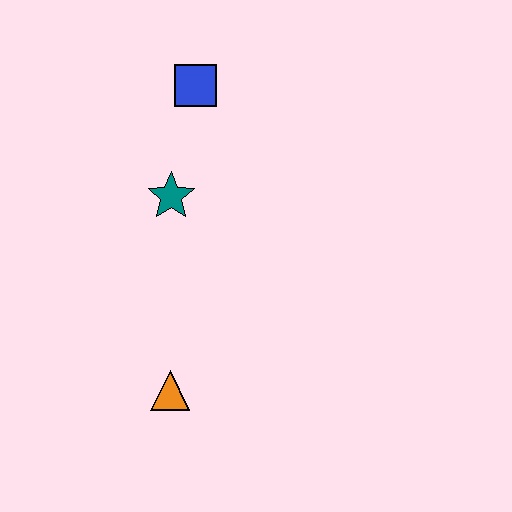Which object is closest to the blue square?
The teal star is closest to the blue square.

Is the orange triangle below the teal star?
Yes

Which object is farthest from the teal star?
The orange triangle is farthest from the teal star.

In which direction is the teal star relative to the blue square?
The teal star is below the blue square.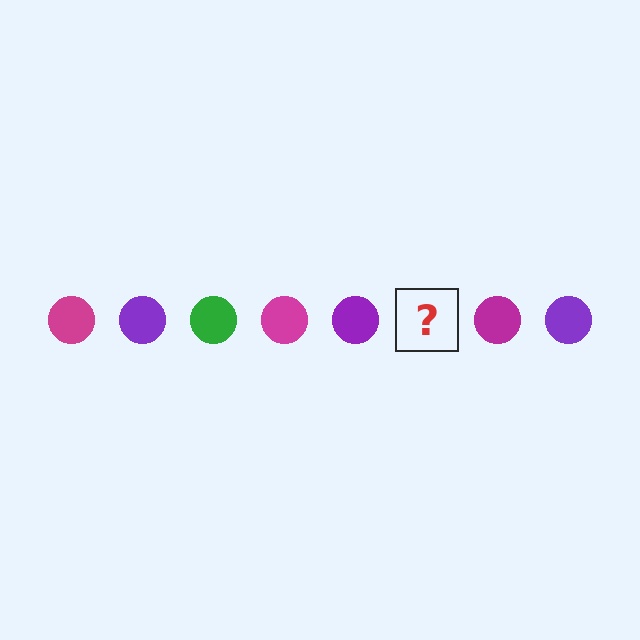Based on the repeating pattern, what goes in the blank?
The blank should be a green circle.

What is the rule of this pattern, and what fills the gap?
The rule is that the pattern cycles through magenta, purple, green circles. The gap should be filled with a green circle.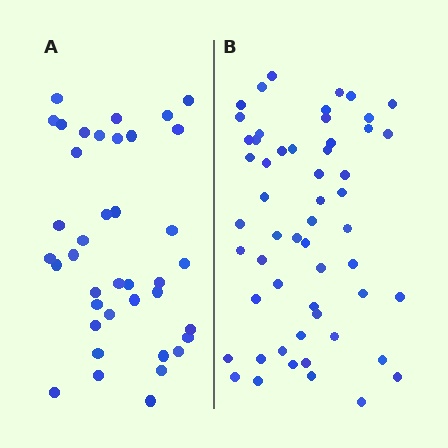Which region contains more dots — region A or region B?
Region B (the right region) has more dots.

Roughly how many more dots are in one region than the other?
Region B has approximately 15 more dots than region A.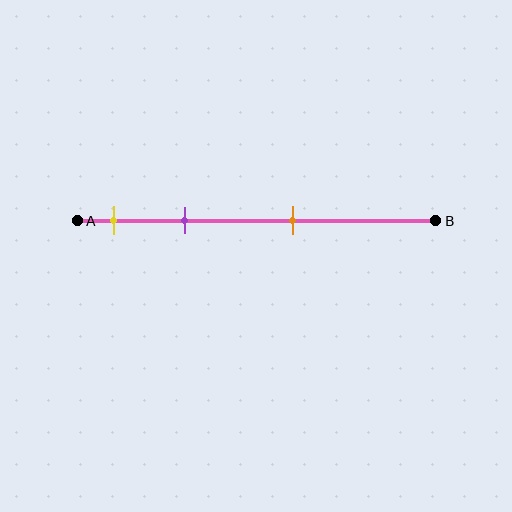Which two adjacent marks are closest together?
The yellow and purple marks are the closest adjacent pair.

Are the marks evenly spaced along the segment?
No, the marks are not evenly spaced.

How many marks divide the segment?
There are 3 marks dividing the segment.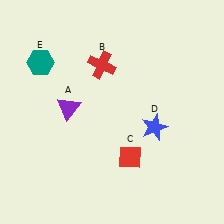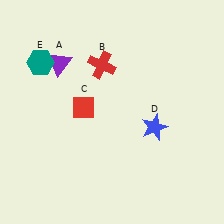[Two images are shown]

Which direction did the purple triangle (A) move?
The purple triangle (A) moved up.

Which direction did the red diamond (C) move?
The red diamond (C) moved up.